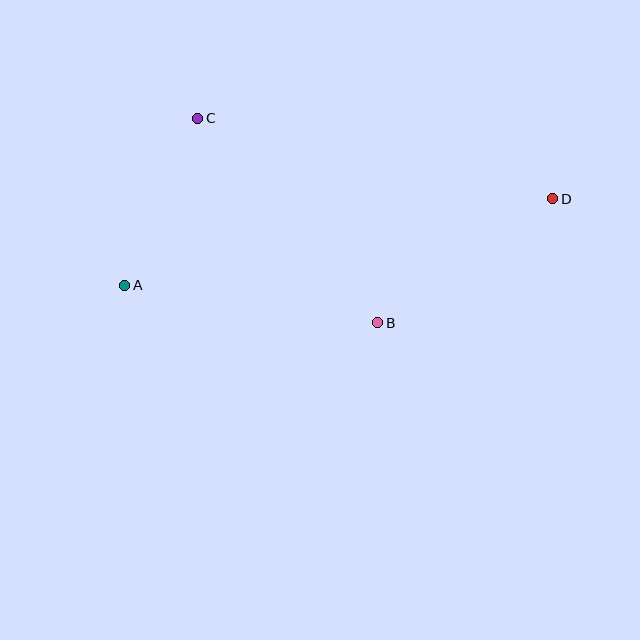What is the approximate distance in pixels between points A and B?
The distance between A and B is approximately 256 pixels.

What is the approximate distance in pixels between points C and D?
The distance between C and D is approximately 364 pixels.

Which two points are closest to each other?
Points A and C are closest to each other.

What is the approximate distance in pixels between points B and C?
The distance between B and C is approximately 272 pixels.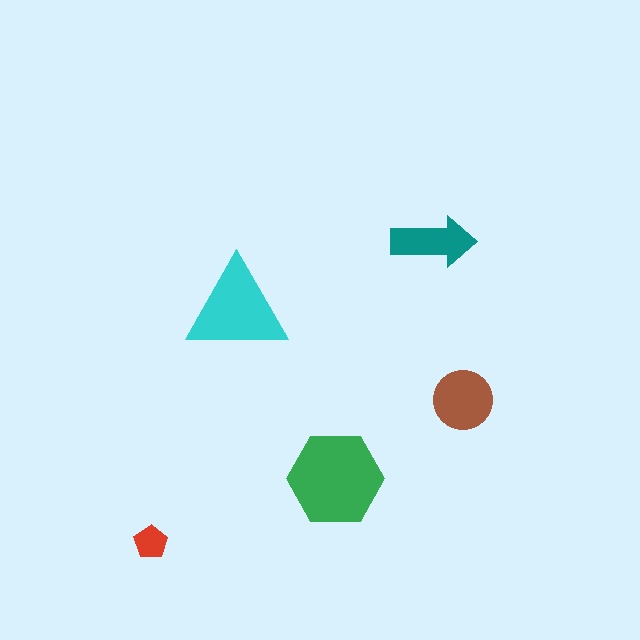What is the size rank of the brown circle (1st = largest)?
3rd.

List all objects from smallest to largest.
The red pentagon, the teal arrow, the brown circle, the cyan triangle, the green hexagon.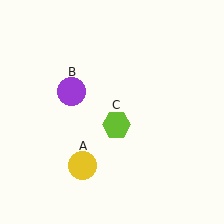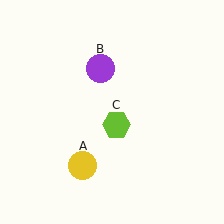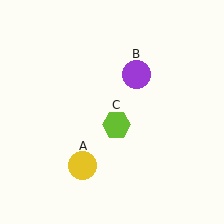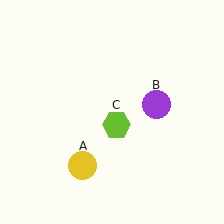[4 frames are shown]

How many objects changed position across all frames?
1 object changed position: purple circle (object B).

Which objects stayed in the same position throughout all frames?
Yellow circle (object A) and lime hexagon (object C) remained stationary.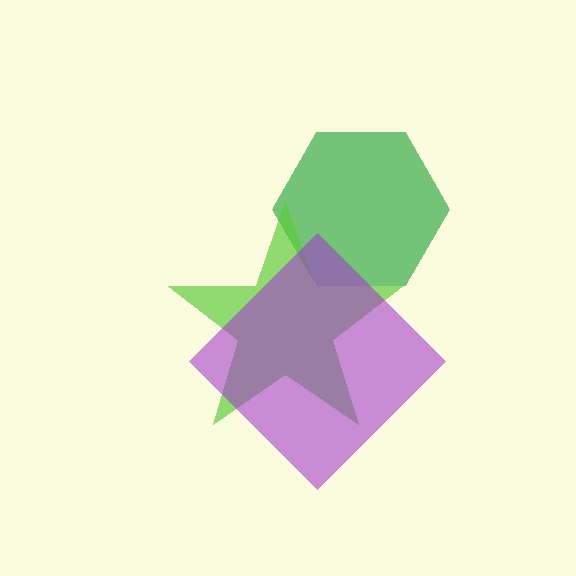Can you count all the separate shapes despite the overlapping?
Yes, there are 3 separate shapes.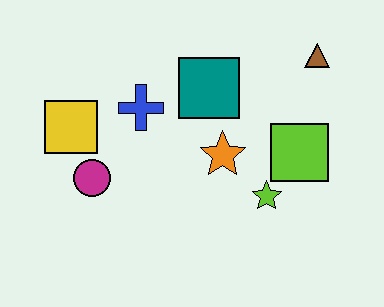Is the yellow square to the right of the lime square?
No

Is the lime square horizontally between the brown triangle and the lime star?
Yes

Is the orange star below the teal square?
Yes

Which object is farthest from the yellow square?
The brown triangle is farthest from the yellow square.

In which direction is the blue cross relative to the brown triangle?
The blue cross is to the left of the brown triangle.